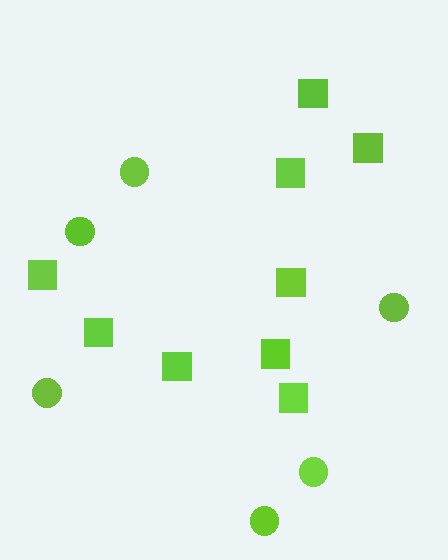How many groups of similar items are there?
There are 2 groups: one group of squares (9) and one group of circles (6).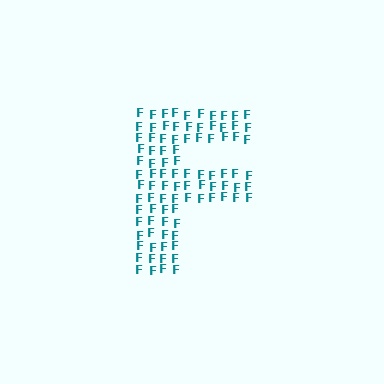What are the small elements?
The small elements are letter F's.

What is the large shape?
The large shape is the letter F.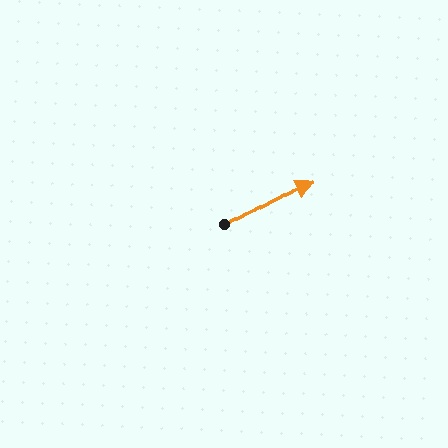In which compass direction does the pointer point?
Northeast.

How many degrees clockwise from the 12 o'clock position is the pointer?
Approximately 62 degrees.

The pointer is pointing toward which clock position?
Roughly 2 o'clock.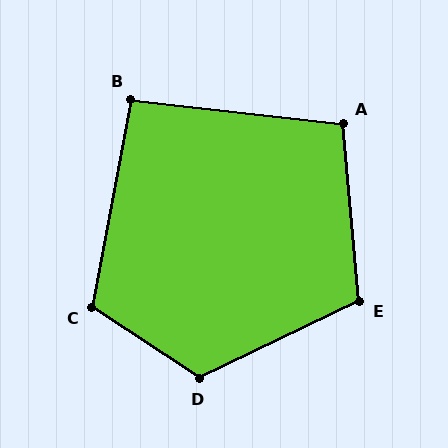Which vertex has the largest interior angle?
D, at approximately 121 degrees.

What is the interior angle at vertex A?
Approximately 102 degrees (obtuse).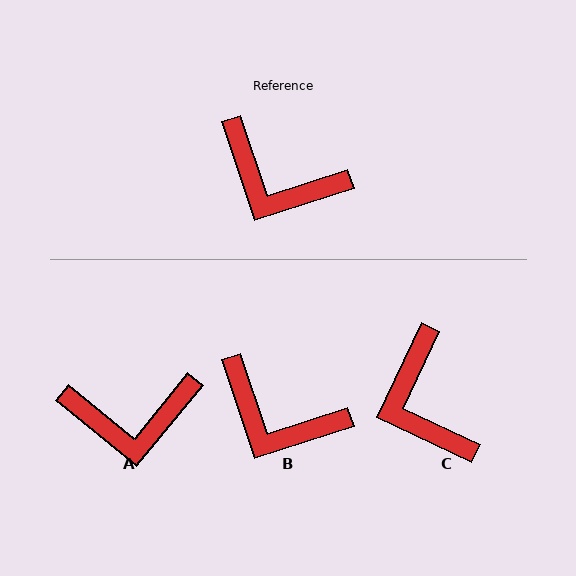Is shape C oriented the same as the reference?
No, it is off by about 44 degrees.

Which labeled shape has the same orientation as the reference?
B.